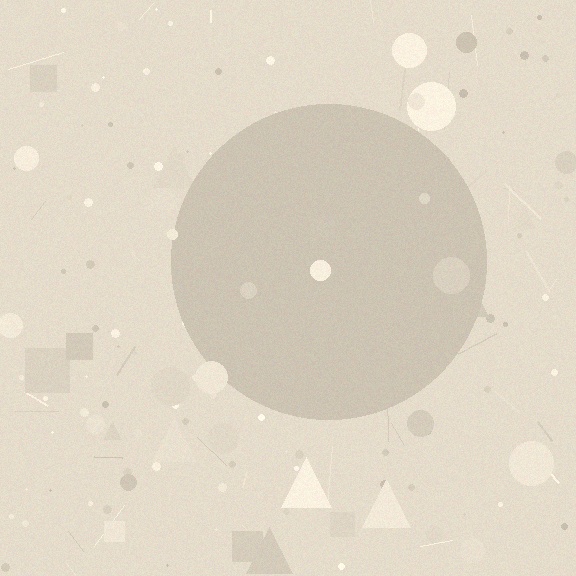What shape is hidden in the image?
A circle is hidden in the image.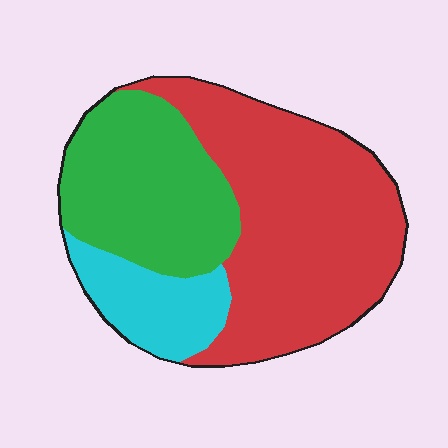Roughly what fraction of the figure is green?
Green takes up about one third (1/3) of the figure.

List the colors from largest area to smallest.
From largest to smallest: red, green, cyan.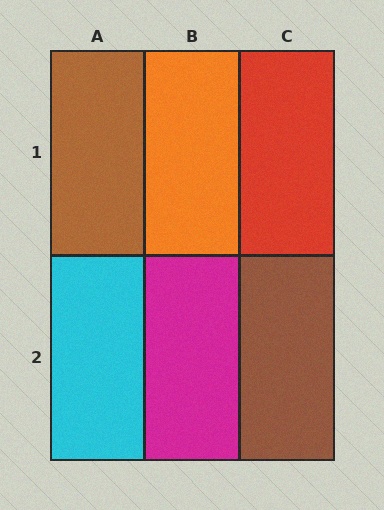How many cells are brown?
2 cells are brown.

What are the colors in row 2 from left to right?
Cyan, magenta, brown.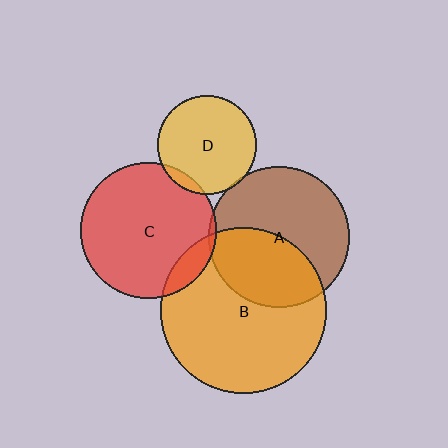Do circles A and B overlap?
Yes.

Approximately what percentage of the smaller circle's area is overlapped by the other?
Approximately 40%.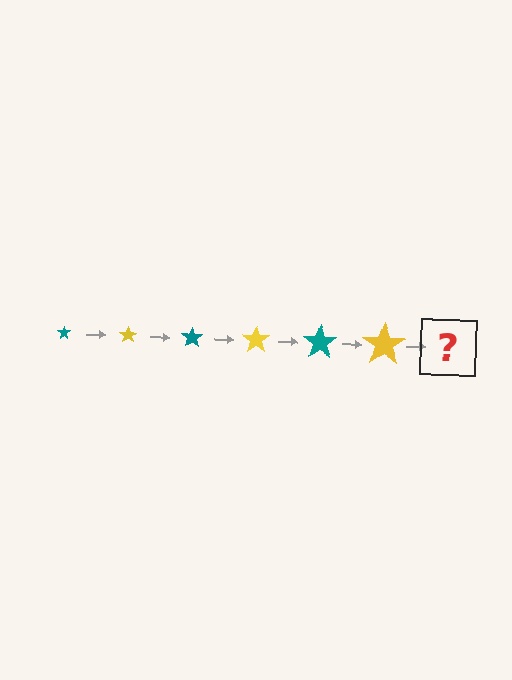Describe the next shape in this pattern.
It should be a teal star, larger than the previous one.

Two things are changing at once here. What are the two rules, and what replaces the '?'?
The two rules are that the star grows larger each step and the color cycles through teal and yellow. The '?' should be a teal star, larger than the previous one.